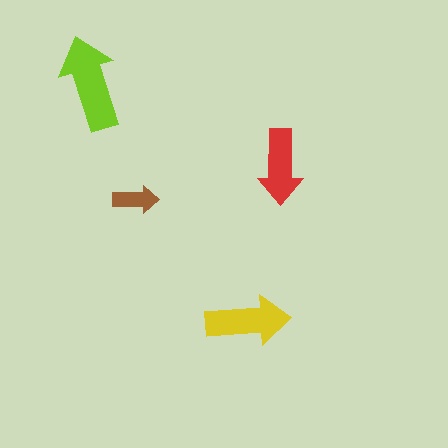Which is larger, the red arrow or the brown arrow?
The red one.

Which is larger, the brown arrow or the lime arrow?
The lime one.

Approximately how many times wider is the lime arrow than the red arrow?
About 1.5 times wider.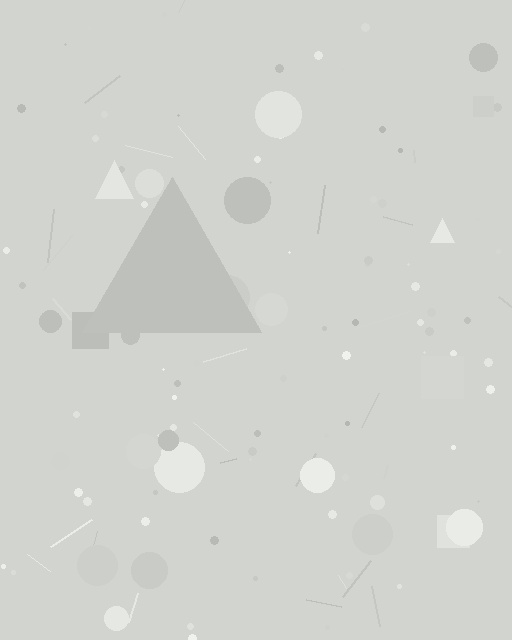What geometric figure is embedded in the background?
A triangle is embedded in the background.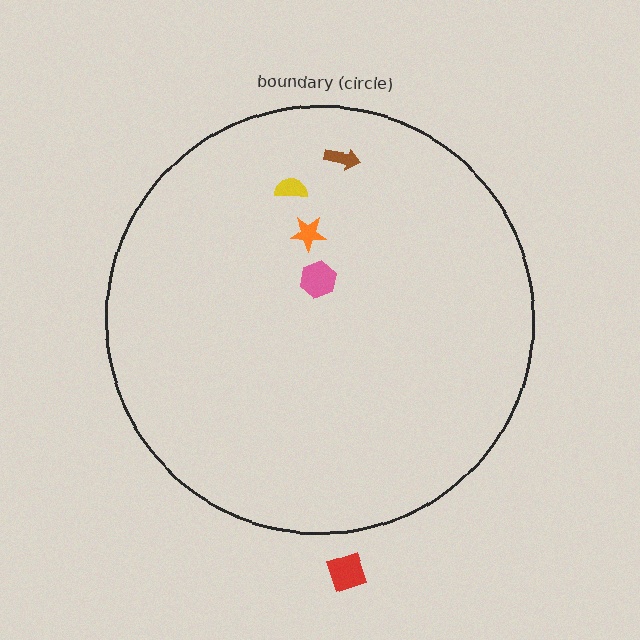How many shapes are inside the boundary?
4 inside, 1 outside.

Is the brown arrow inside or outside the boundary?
Inside.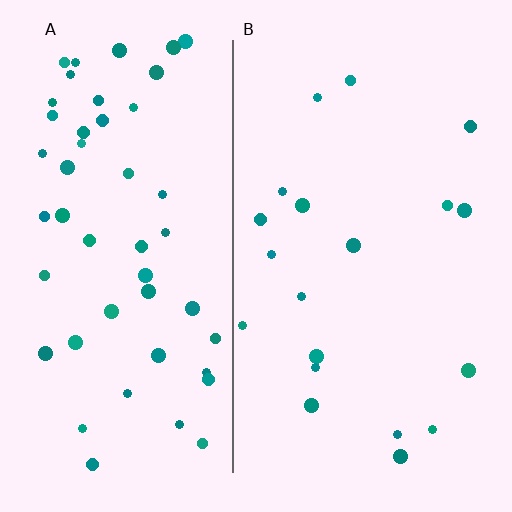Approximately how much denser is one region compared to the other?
Approximately 2.6× — region A over region B.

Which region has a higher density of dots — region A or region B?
A (the left).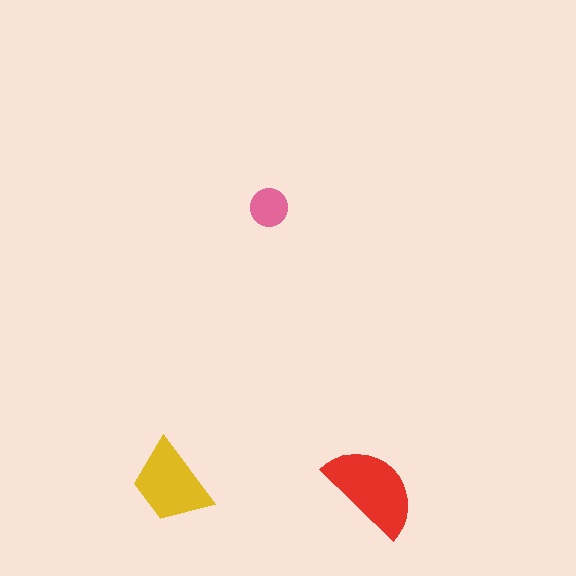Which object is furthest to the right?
The red semicircle is rightmost.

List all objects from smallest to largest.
The pink circle, the yellow trapezoid, the red semicircle.